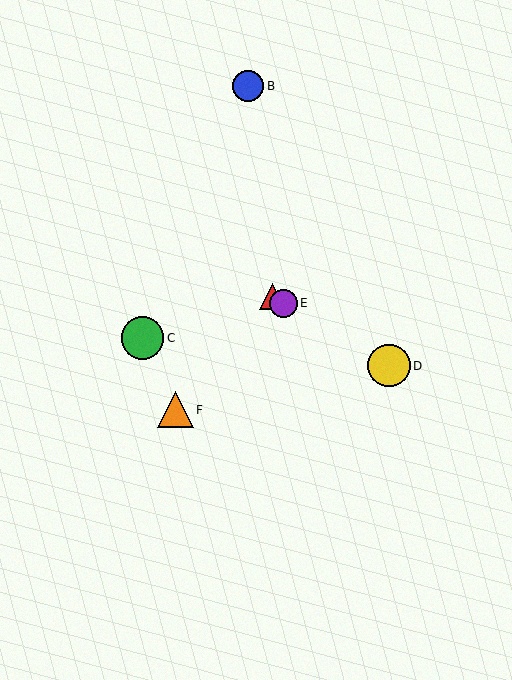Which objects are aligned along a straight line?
Objects A, D, E are aligned along a straight line.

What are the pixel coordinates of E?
Object E is at (284, 303).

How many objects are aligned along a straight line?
3 objects (A, D, E) are aligned along a straight line.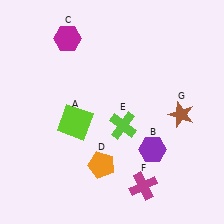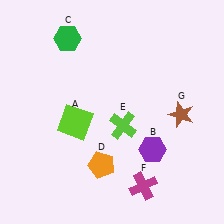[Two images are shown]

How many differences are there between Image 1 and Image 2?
There is 1 difference between the two images.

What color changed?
The hexagon (C) changed from magenta in Image 1 to green in Image 2.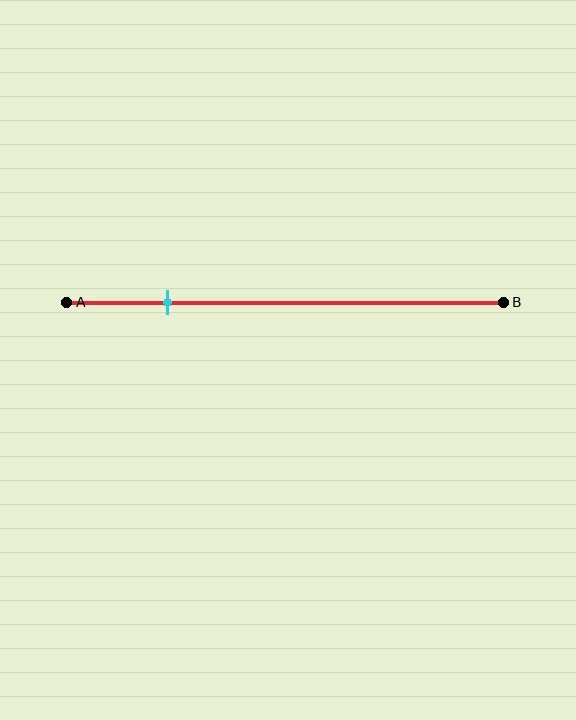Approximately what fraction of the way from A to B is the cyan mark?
The cyan mark is approximately 25% of the way from A to B.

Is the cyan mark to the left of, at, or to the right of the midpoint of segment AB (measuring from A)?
The cyan mark is to the left of the midpoint of segment AB.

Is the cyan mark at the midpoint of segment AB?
No, the mark is at about 25% from A, not at the 50% midpoint.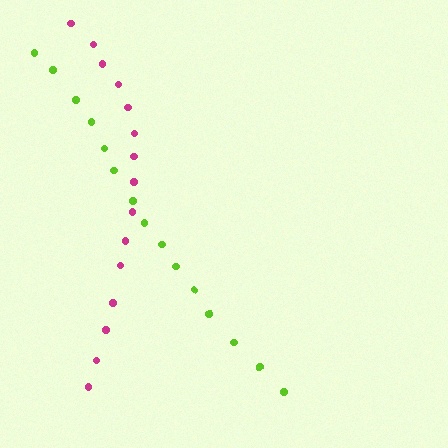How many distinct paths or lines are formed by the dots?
There are 2 distinct paths.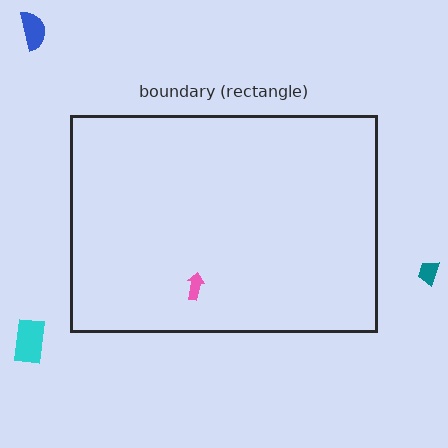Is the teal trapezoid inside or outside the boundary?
Outside.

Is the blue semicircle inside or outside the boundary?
Outside.